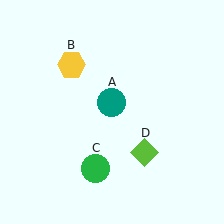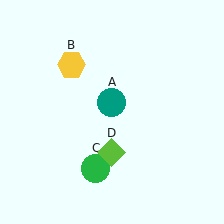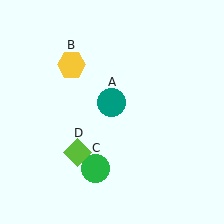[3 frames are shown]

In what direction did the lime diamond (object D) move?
The lime diamond (object D) moved left.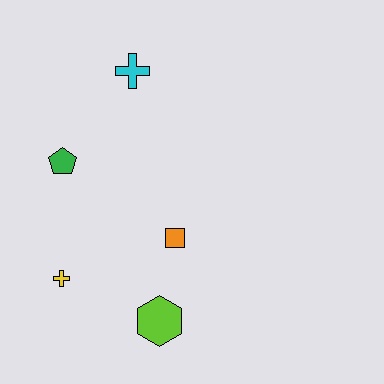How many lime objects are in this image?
There is 1 lime object.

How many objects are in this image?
There are 5 objects.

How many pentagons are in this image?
There is 1 pentagon.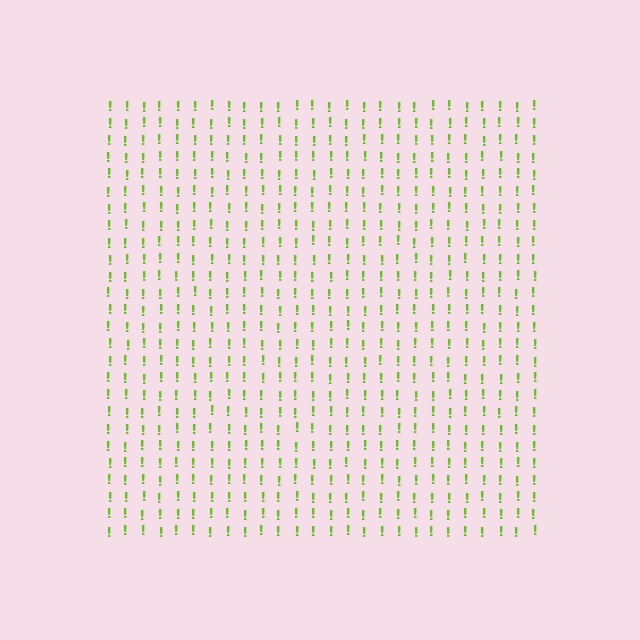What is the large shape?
The large shape is a square.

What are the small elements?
The small elements are exclamation marks.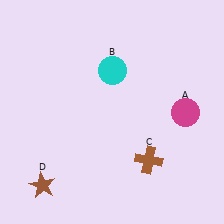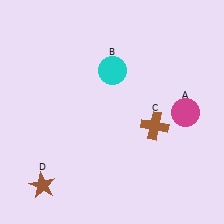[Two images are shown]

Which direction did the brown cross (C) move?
The brown cross (C) moved up.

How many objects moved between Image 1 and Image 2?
1 object moved between the two images.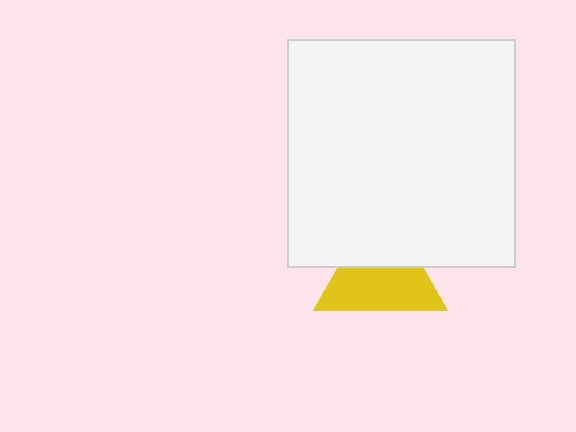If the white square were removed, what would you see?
You would see the complete yellow triangle.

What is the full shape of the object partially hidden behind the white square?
The partially hidden object is a yellow triangle.